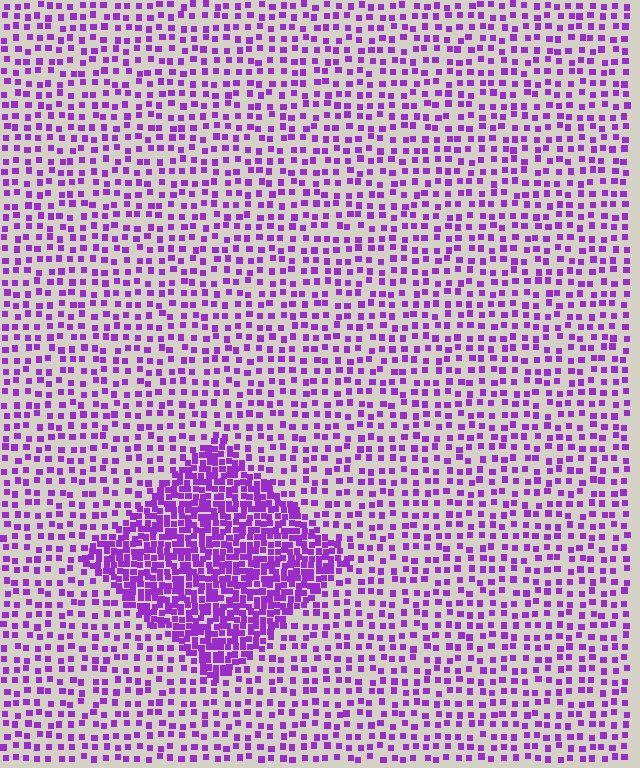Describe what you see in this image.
The image contains small purple elements arranged at two different densities. A diamond-shaped region is visible where the elements are more densely packed than the surrounding area.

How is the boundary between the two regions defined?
The boundary is defined by a change in element density (approximately 2.6x ratio). All elements are the same color, size, and shape.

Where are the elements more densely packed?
The elements are more densely packed inside the diamond boundary.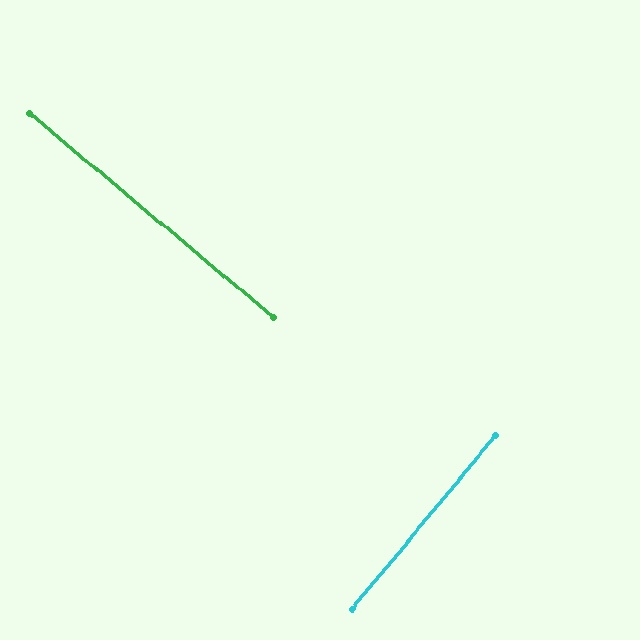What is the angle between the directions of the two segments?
Approximately 90 degrees.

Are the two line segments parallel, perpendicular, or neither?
Perpendicular — they meet at approximately 90°.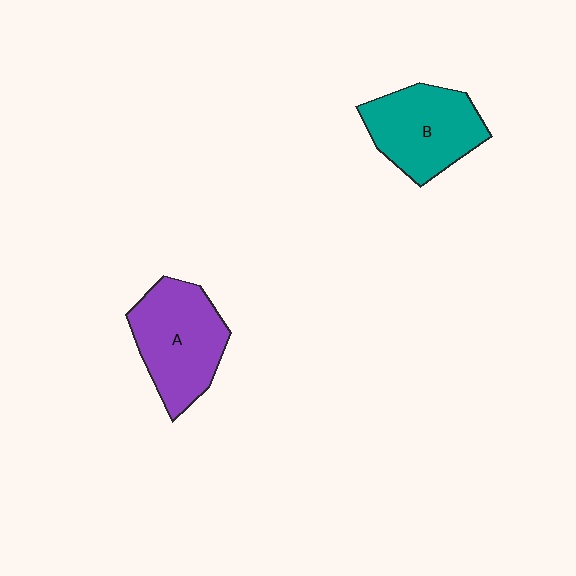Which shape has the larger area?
Shape A (purple).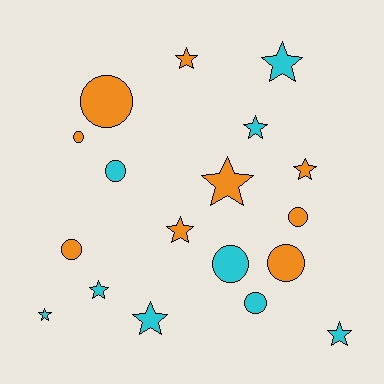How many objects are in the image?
There are 18 objects.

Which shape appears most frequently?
Star, with 10 objects.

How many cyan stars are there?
There are 6 cyan stars.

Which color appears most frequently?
Orange, with 9 objects.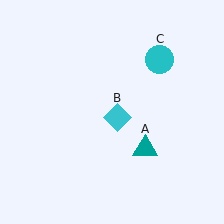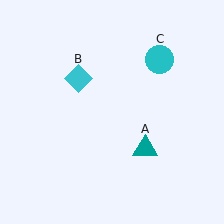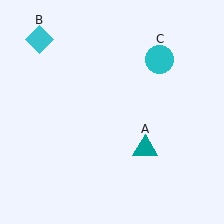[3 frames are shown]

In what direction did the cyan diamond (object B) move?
The cyan diamond (object B) moved up and to the left.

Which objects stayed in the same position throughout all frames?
Teal triangle (object A) and cyan circle (object C) remained stationary.